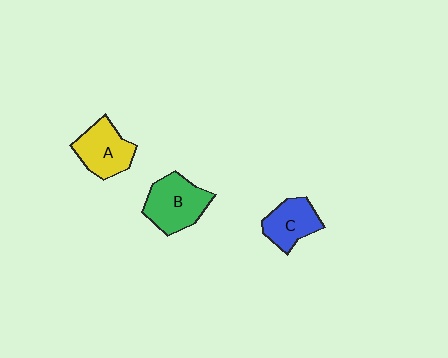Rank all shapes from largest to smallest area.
From largest to smallest: B (green), A (yellow), C (blue).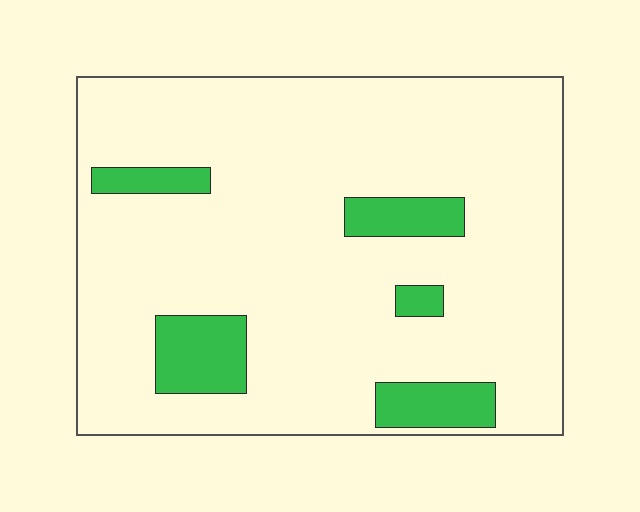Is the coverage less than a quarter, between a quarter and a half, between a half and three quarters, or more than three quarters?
Less than a quarter.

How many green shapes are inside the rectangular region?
5.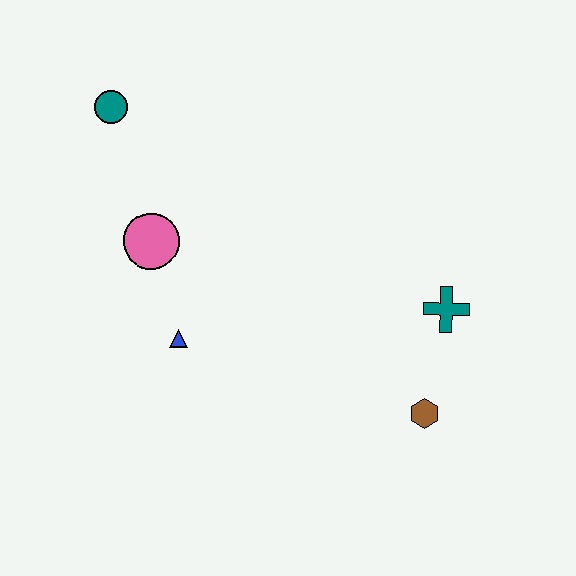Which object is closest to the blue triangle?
The pink circle is closest to the blue triangle.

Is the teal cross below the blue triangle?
No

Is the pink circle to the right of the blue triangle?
No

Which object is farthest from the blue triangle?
The teal cross is farthest from the blue triangle.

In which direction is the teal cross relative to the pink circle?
The teal cross is to the right of the pink circle.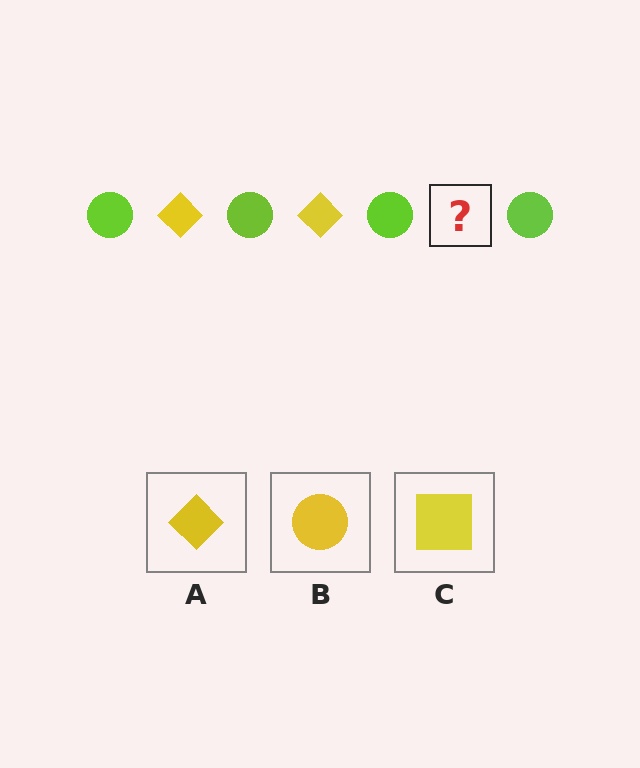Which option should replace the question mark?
Option A.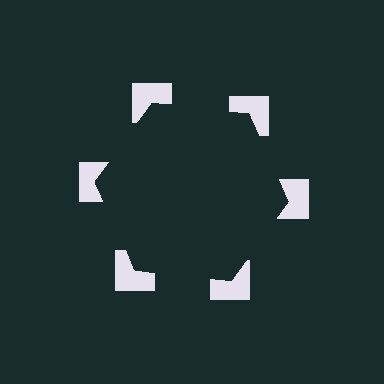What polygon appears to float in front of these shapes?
An illusory hexagon — its edges are inferred from the aligned wedge cuts in the notched squares, not physically drawn.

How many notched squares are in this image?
There are 6 — one at each vertex of the illusory hexagon.